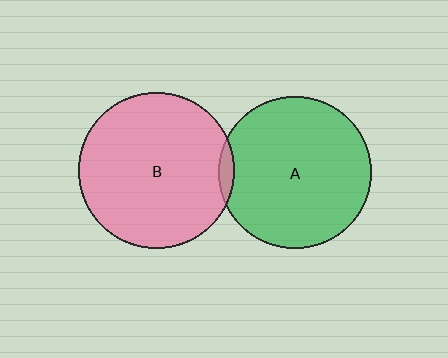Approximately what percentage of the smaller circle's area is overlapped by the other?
Approximately 5%.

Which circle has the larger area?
Circle B (pink).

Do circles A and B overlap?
Yes.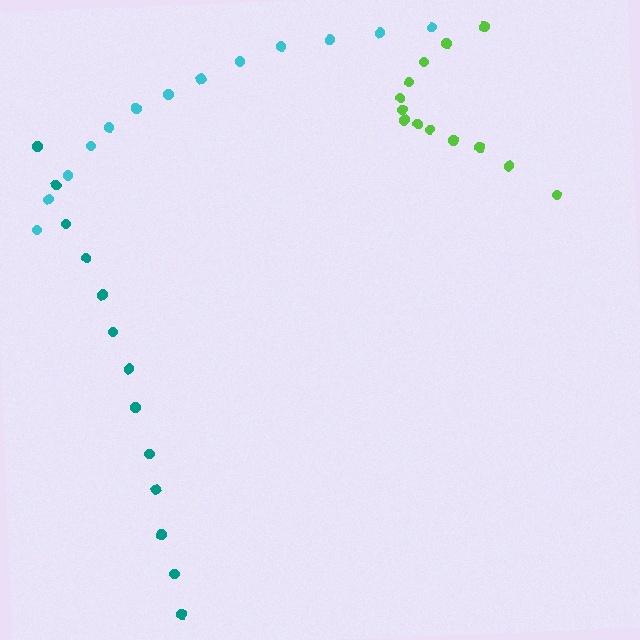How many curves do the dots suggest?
There are 3 distinct paths.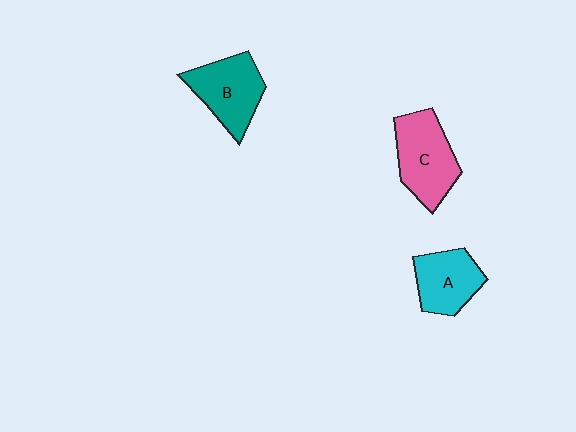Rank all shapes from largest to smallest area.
From largest to smallest: C (pink), B (teal), A (cyan).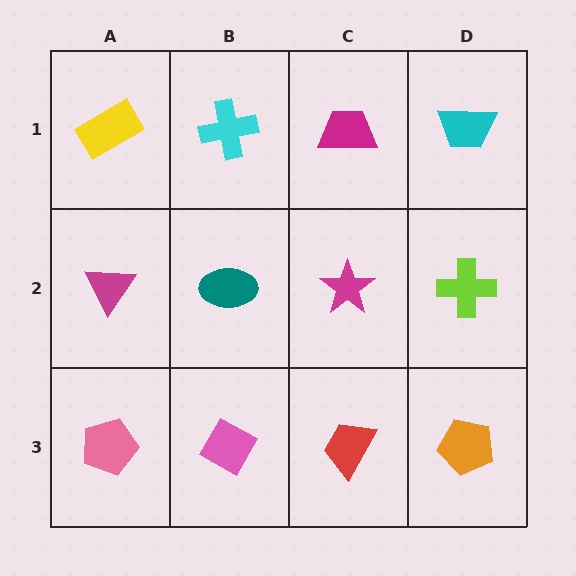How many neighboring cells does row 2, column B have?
4.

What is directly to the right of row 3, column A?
A pink diamond.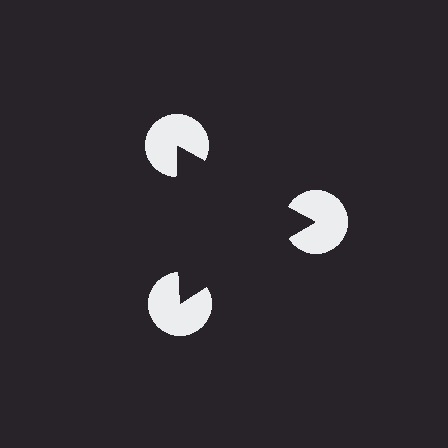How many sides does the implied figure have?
3 sides.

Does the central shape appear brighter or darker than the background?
It typically appears slightly darker than the background, even though no actual brightness change is drawn.